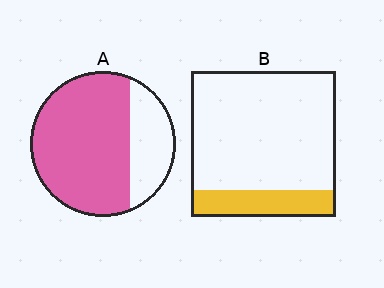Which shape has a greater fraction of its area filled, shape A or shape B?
Shape A.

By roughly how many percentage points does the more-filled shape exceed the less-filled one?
By roughly 55 percentage points (A over B).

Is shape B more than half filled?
No.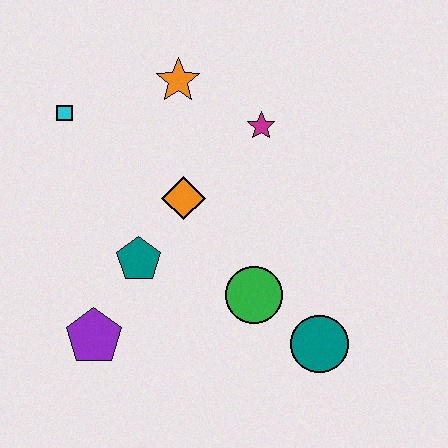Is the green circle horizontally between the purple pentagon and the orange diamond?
No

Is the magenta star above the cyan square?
No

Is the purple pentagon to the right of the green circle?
No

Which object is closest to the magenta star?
The orange star is closest to the magenta star.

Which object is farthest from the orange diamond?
The teal circle is farthest from the orange diamond.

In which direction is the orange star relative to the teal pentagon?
The orange star is above the teal pentagon.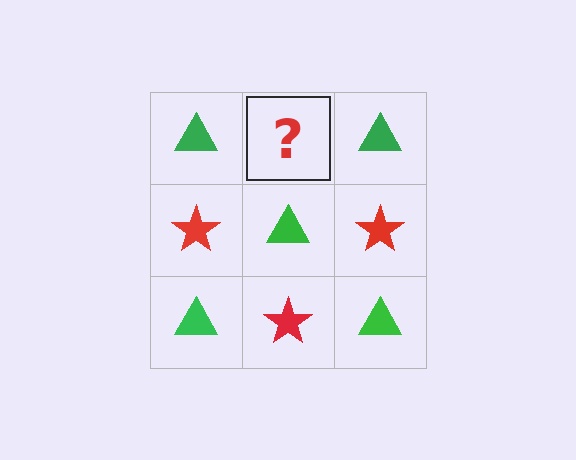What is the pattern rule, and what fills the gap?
The rule is that it alternates green triangle and red star in a checkerboard pattern. The gap should be filled with a red star.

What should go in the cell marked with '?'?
The missing cell should contain a red star.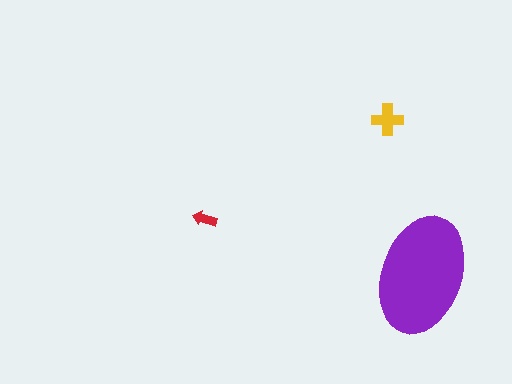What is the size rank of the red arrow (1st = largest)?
3rd.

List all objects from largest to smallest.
The purple ellipse, the yellow cross, the red arrow.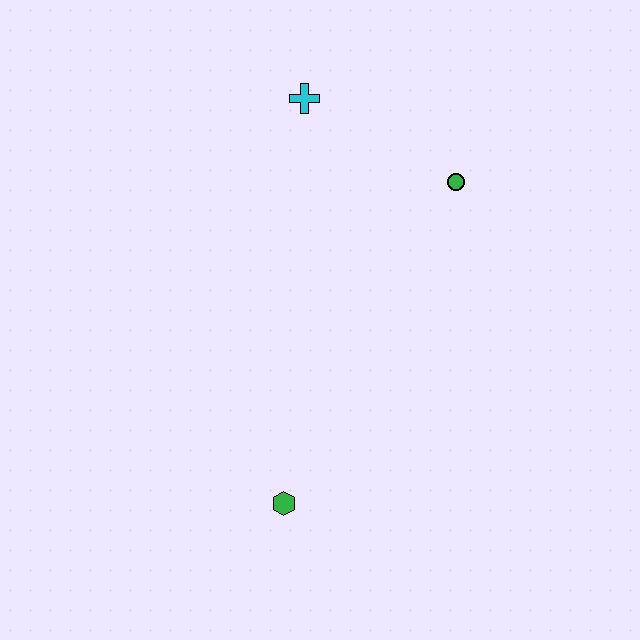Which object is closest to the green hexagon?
The green circle is closest to the green hexagon.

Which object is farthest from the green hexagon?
The cyan cross is farthest from the green hexagon.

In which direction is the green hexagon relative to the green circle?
The green hexagon is below the green circle.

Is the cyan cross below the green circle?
No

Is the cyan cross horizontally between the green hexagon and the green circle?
Yes